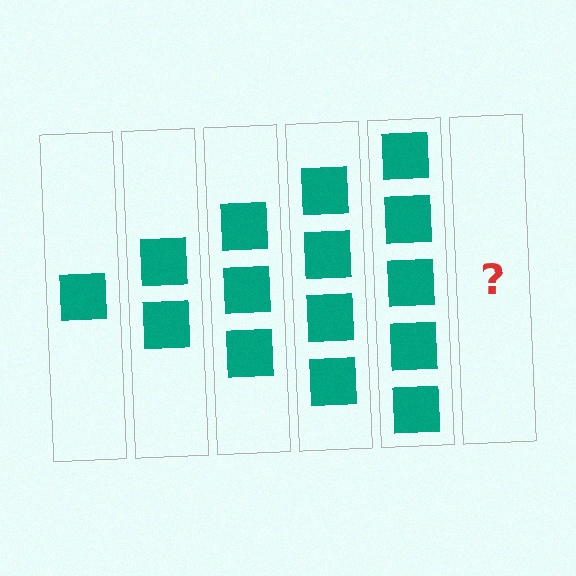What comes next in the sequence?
The next element should be 6 squares.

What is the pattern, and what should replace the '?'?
The pattern is that each step adds one more square. The '?' should be 6 squares.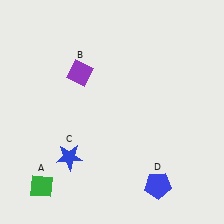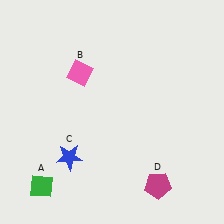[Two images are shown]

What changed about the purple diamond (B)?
In Image 1, B is purple. In Image 2, it changed to pink.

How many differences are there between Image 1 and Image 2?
There are 2 differences between the two images.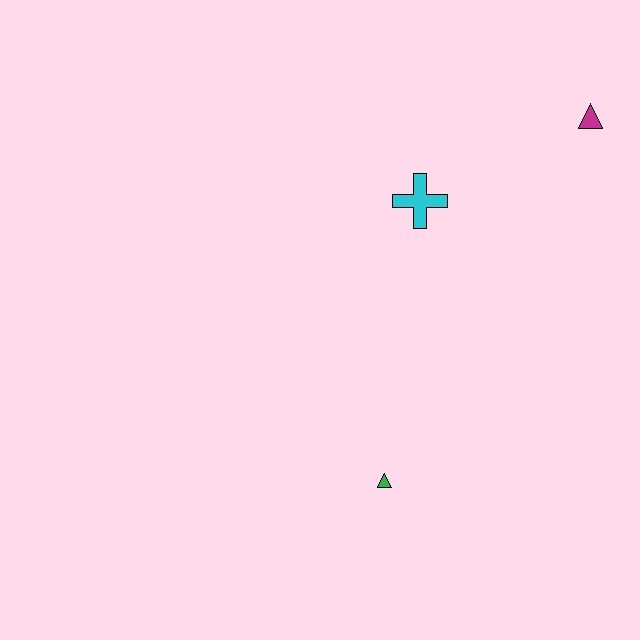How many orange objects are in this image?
There are no orange objects.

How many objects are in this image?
There are 3 objects.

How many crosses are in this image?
There is 1 cross.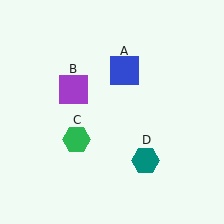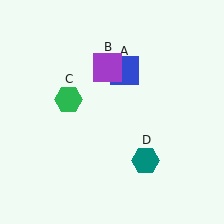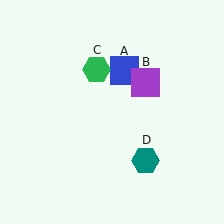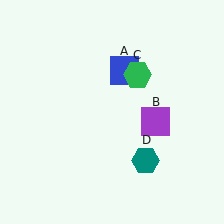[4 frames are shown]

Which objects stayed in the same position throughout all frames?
Blue square (object A) and teal hexagon (object D) remained stationary.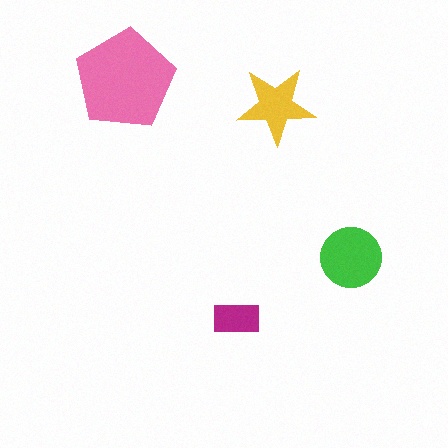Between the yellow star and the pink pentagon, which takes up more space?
The pink pentagon.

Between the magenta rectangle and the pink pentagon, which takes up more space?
The pink pentagon.